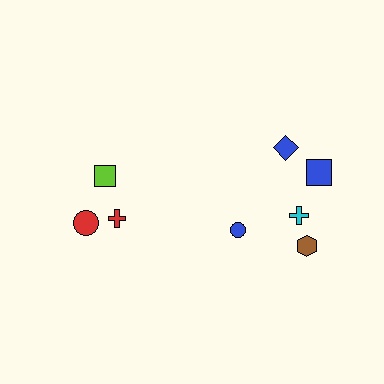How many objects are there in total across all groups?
There are 8 objects.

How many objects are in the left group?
There are 3 objects.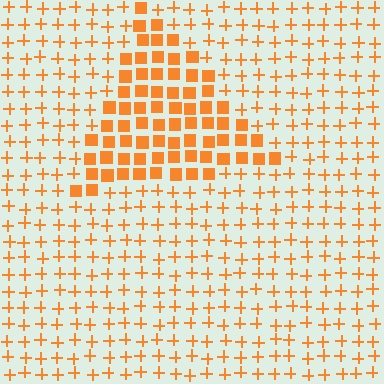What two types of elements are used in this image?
The image uses squares inside the triangle region and plus signs outside it.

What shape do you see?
I see a triangle.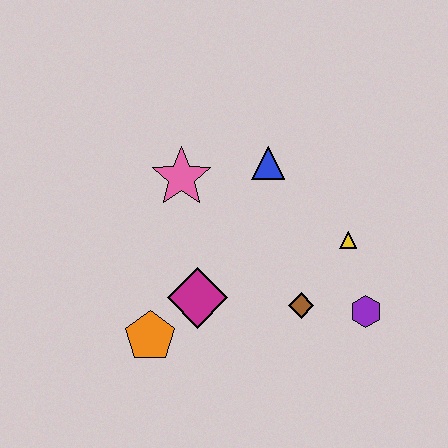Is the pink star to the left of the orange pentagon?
No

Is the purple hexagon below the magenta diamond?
Yes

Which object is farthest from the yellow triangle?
The orange pentagon is farthest from the yellow triangle.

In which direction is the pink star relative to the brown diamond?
The pink star is above the brown diamond.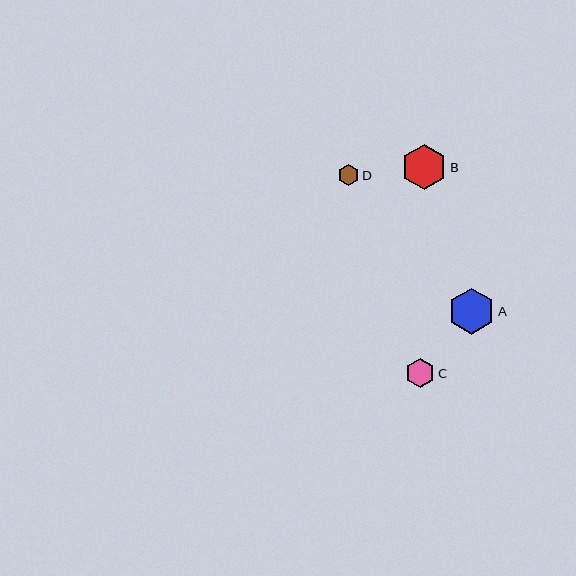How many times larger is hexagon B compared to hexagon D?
Hexagon B is approximately 2.2 times the size of hexagon D.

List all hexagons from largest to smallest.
From largest to smallest: A, B, C, D.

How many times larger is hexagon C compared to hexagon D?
Hexagon C is approximately 1.4 times the size of hexagon D.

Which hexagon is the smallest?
Hexagon D is the smallest with a size of approximately 21 pixels.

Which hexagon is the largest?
Hexagon A is the largest with a size of approximately 46 pixels.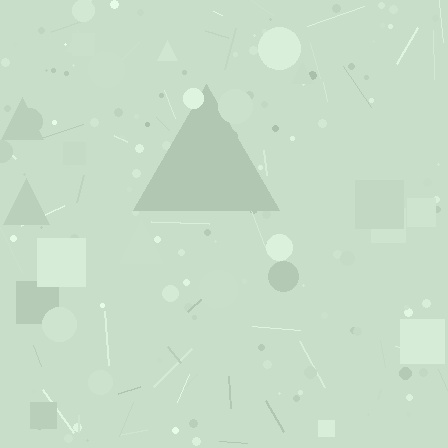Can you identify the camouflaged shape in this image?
The camouflaged shape is a triangle.